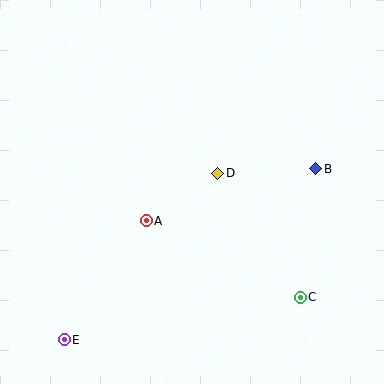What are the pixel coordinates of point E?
Point E is at (64, 340).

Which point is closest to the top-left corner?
Point A is closest to the top-left corner.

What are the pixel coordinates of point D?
Point D is at (218, 173).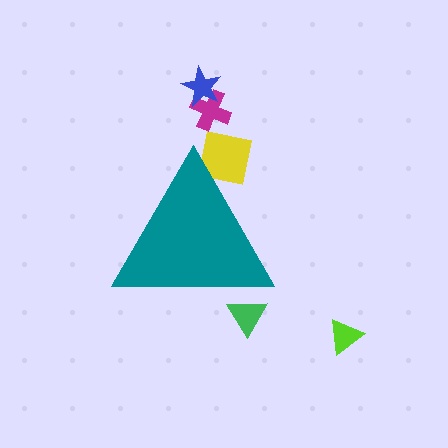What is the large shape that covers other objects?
A teal triangle.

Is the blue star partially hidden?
No, the blue star is fully visible.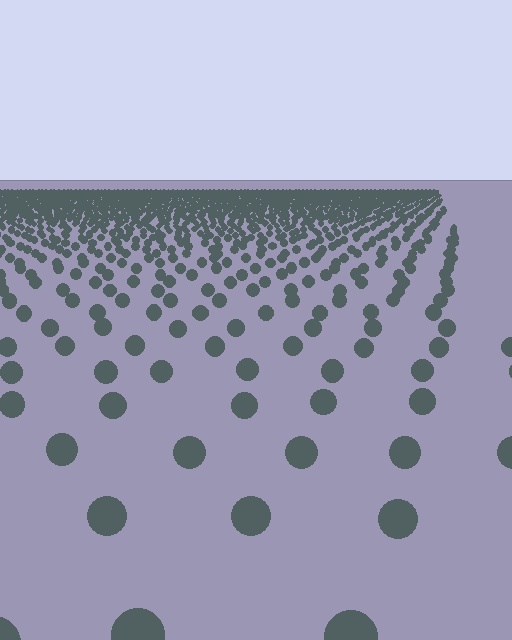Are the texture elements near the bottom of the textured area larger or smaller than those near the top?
Larger. Near the bottom, elements are closer to the viewer and appear at a bigger on-screen size.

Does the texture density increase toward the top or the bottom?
Density increases toward the top.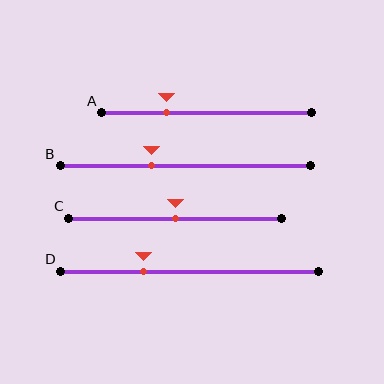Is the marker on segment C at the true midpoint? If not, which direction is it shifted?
Yes, the marker on segment C is at the true midpoint.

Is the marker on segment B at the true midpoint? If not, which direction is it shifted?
No, the marker on segment B is shifted to the left by about 13% of the segment length.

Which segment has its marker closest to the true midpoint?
Segment C has its marker closest to the true midpoint.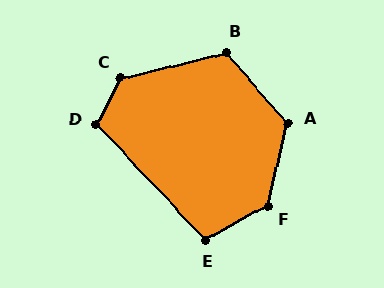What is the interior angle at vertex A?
Approximately 126 degrees (obtuse).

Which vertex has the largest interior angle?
F, at approximately 133 degrees.